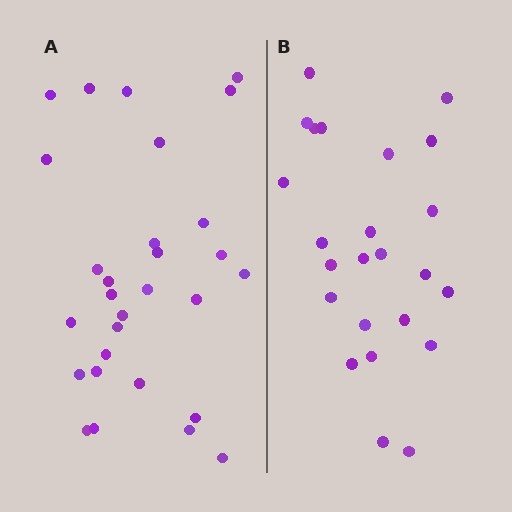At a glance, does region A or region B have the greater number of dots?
Region A (the left region) has more dots.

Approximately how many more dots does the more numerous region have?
Region A has about 5 more dots than region B.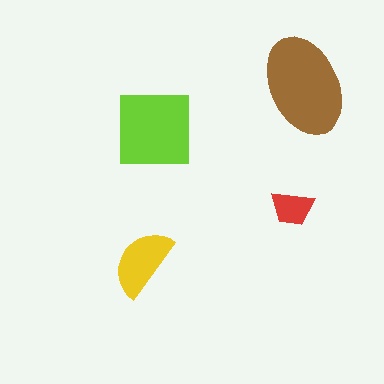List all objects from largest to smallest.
The brown ellipse, the lime square, the yellow semicircle, the red trapezoid.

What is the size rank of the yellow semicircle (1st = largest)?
3rd.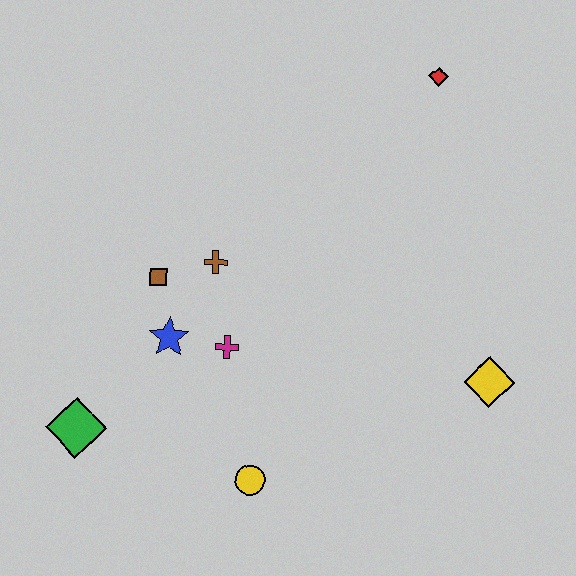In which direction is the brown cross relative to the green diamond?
The brown cross is above the green diamond.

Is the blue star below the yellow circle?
No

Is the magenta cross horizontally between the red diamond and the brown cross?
Yes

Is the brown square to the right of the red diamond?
No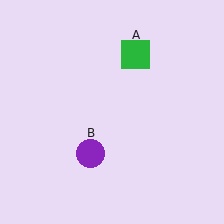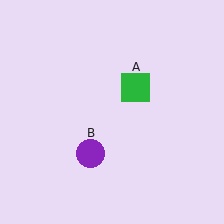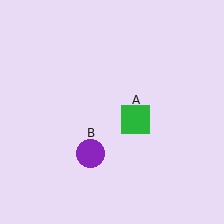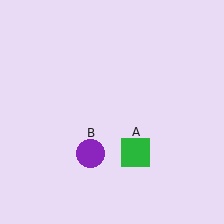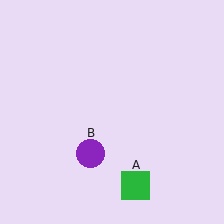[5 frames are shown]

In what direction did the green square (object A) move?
The green square (object A) moved down.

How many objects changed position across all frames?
1 object changed position: green square (object A).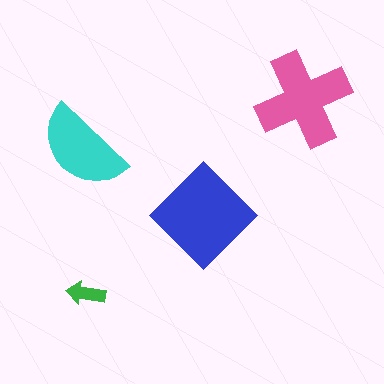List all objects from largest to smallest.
The blue diamond, the pink cross, the cyan semicircle, the green arrow.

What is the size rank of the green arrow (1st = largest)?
4th.